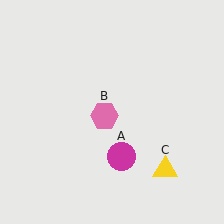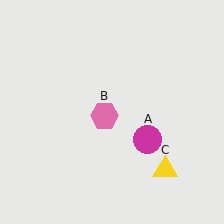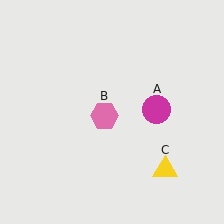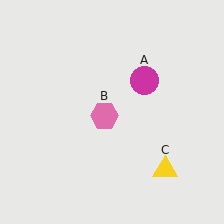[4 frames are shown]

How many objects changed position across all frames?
1 object changed position: magenta circle (object A).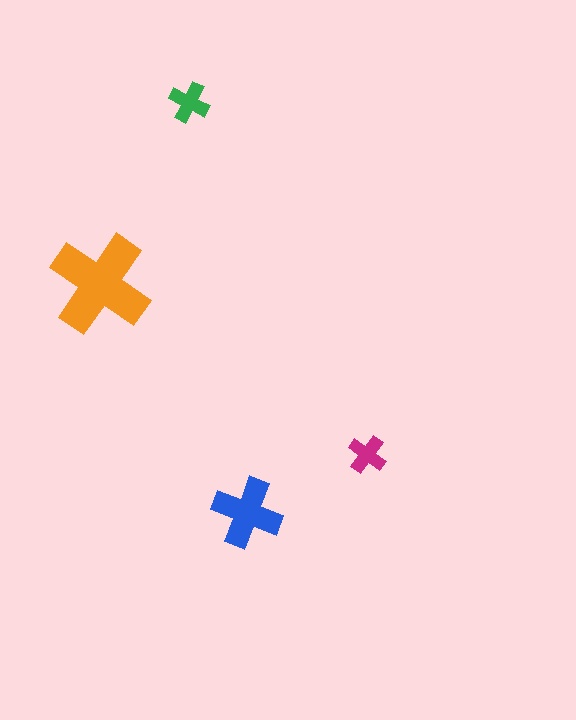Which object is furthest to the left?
The orange cross is leftmost.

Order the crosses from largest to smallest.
the orange one, the blue one, the green one, the magenta one.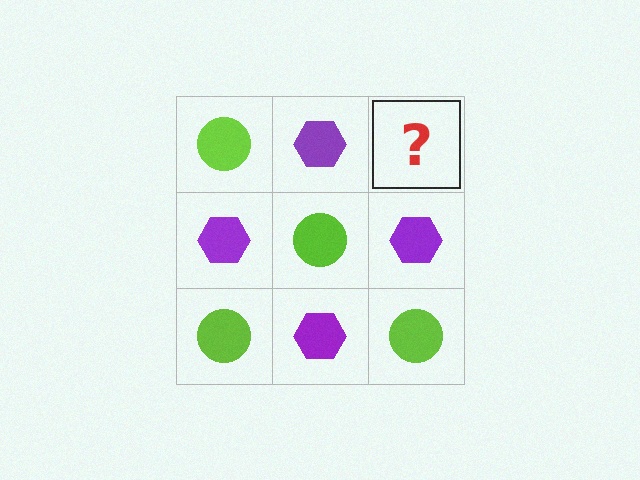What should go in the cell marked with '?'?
The missing cell should contain a lime circle.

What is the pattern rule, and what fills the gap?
The rule is that it alternates lime circle and purple hexagon in a checkerboard pattern. The gap should be filled with a lime circle.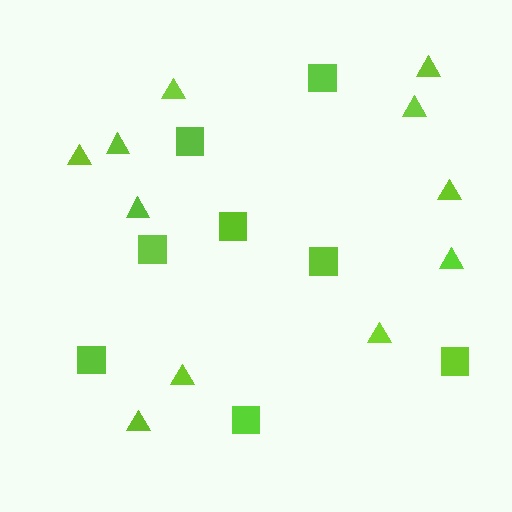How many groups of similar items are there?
There are 2 groups: one group of squares (8) and one group of triangles (11).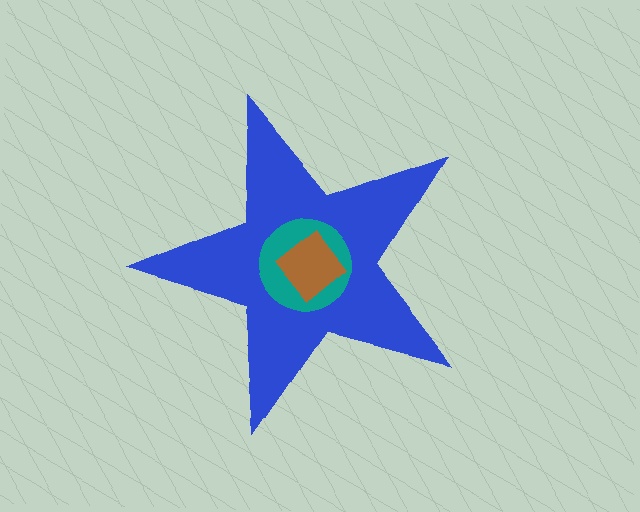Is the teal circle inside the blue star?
Yes.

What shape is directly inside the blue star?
The teal circle.